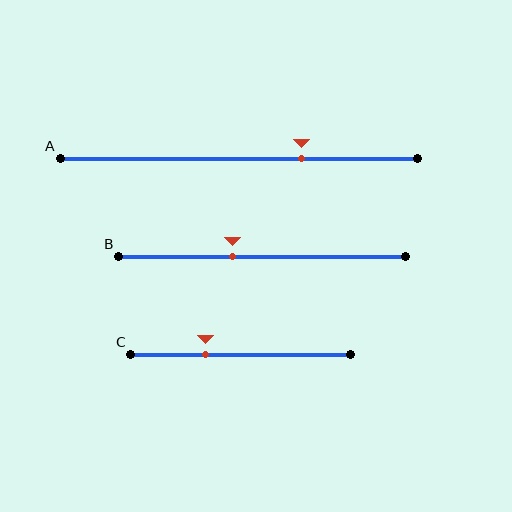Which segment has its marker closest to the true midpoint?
Segment B has its marker closest to the true midpoint.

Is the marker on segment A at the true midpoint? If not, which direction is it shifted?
No, the marker on segment A is shifted to the right by about 17% of the segment length.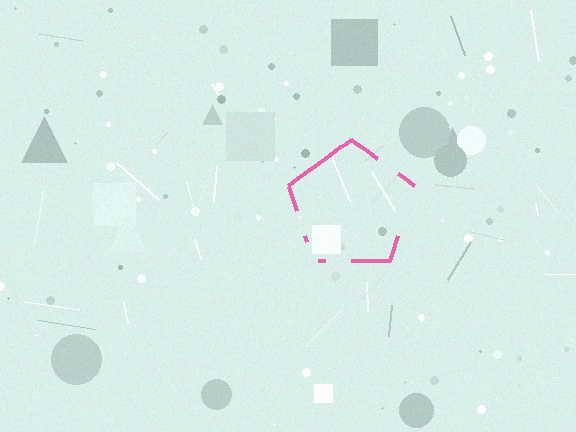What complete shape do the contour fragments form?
The contour fragments form a pentagon.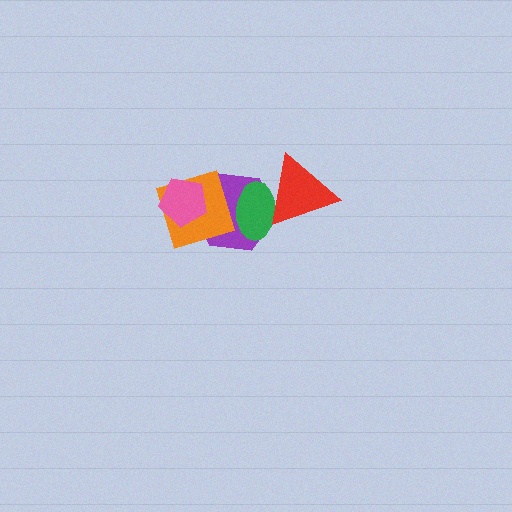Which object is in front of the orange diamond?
The pink pentagon is in front of the orange diamond.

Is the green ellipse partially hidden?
Yes, it is partially covered by another shape.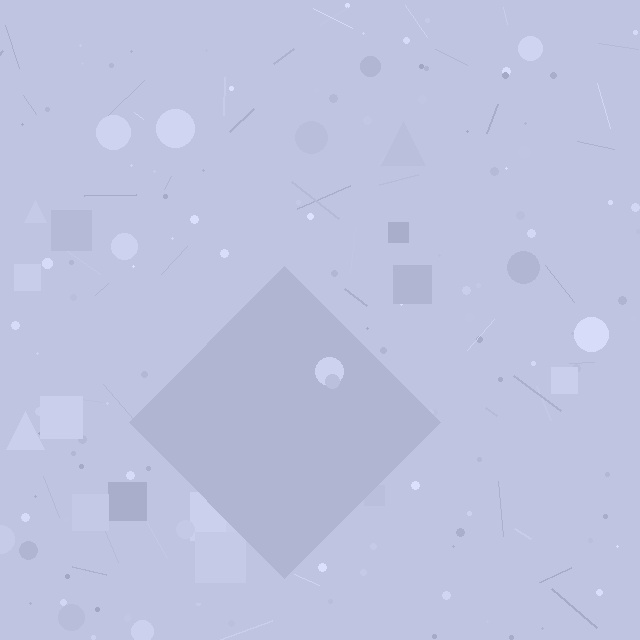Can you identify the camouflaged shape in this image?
The camouflaged shape is a diamond.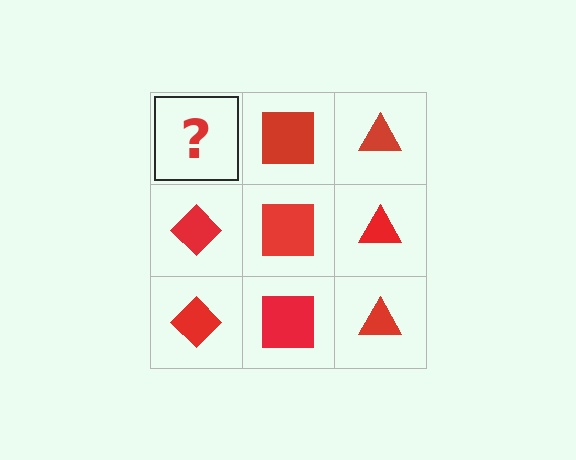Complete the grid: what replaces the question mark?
The question mark should be replaced with a red diamond.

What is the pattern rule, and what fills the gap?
The rule is that each column has a consistent shape. The gap should be filled with a red diamond.